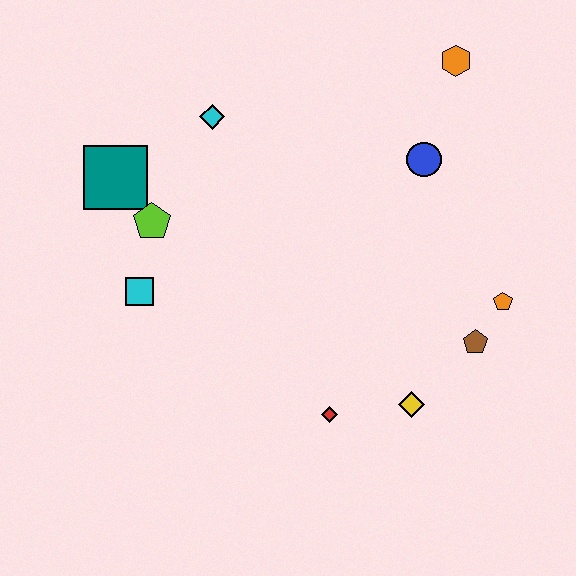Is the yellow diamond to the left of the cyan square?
No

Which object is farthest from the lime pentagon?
The orange pentagon is farthest from the lime pentagon.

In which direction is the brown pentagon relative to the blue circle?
The brown pentagon is below the blue circle.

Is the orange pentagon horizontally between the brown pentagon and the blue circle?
No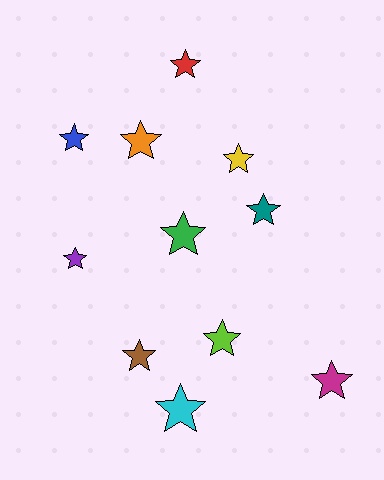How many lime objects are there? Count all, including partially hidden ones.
There is 1 lime object.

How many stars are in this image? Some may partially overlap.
There are 11 stars.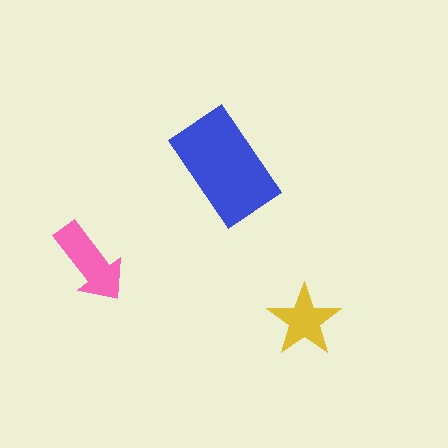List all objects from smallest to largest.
The yellow star, the pink arrow, the blue rectangle.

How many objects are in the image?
There are 3 objects in the image.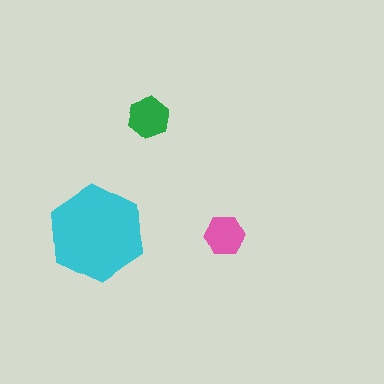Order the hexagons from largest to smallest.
the cyan one, the green one, the pink one.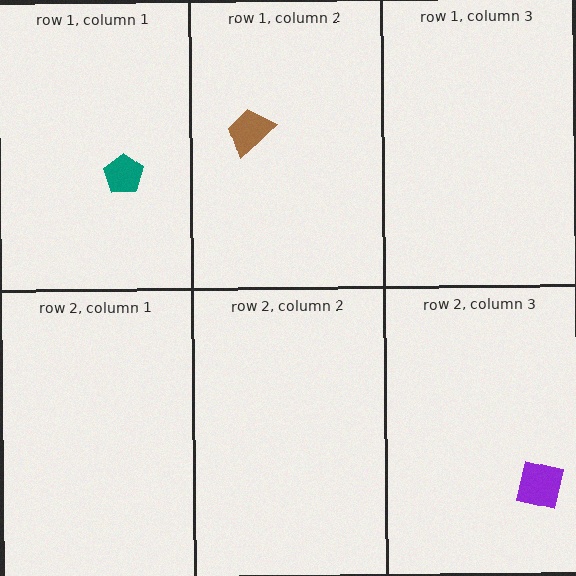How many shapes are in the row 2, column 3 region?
1.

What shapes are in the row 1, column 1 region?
The teal pentagon.